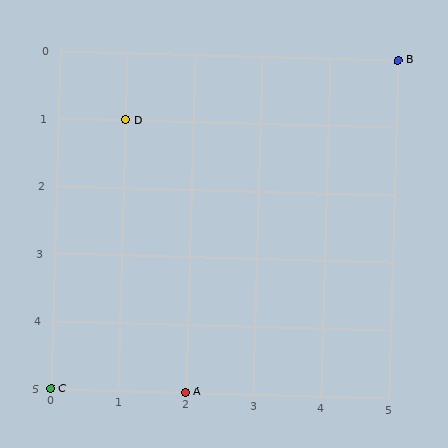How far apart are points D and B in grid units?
Points D and B are 4 columns and 1 row apart (about 4.1 grid units diagonally).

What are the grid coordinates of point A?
Point A is at grid coordinates (2, 5).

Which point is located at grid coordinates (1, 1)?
Point D is at (1, 1).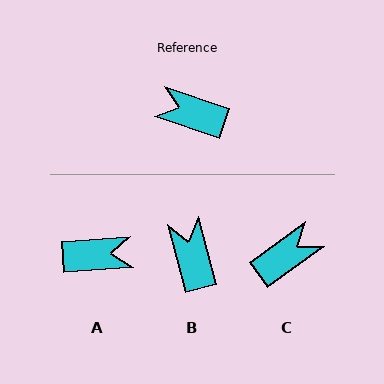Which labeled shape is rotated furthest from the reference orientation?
A, about 157 degrees away.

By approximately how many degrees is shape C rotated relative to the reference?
Approximately 125 degrees clockwise.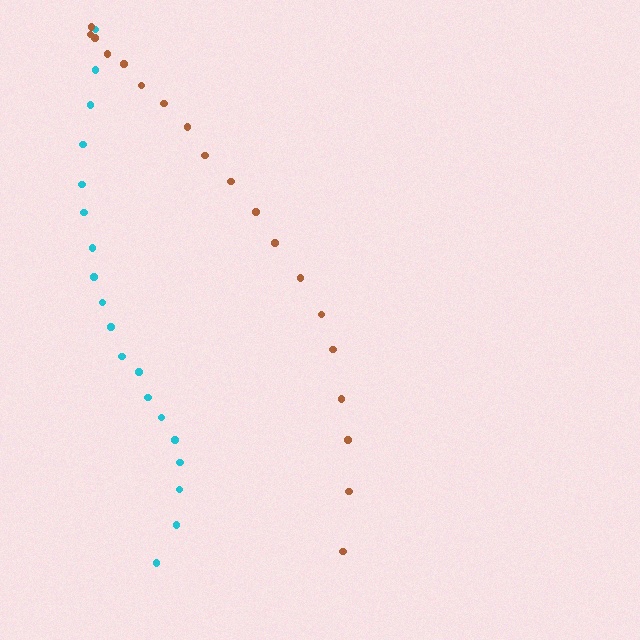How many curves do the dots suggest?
There are 2 distinct paths.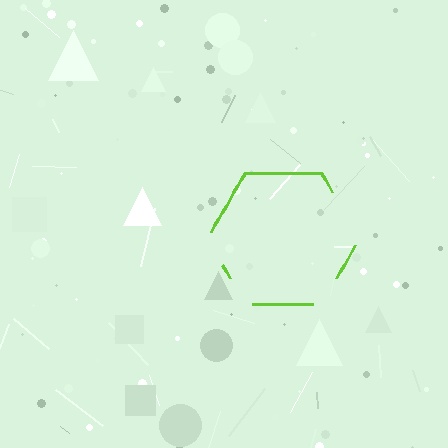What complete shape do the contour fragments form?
The contour fragments form a hexagon.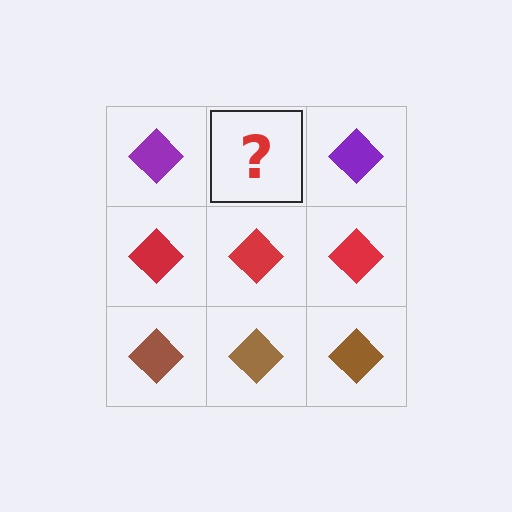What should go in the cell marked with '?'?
The missing cell should contain a purple diamond.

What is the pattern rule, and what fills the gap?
The rule is that each row has a consistent color. The gap should be filled with a purple diamond.